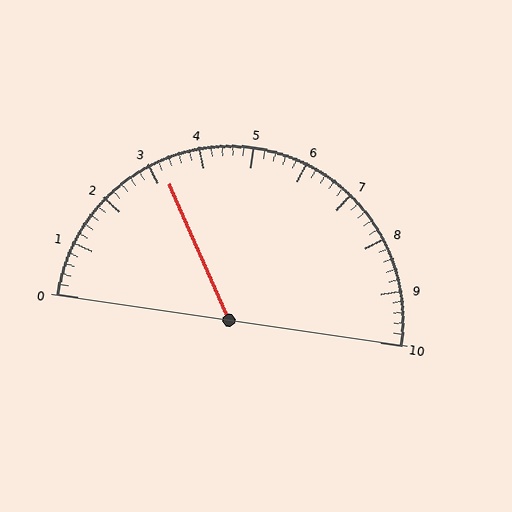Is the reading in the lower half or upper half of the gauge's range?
The reading is in the lower half of the range (0 to 10).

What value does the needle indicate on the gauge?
The needle indicates approximately 3.2.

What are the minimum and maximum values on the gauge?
The gauge ranges from 0 to 10.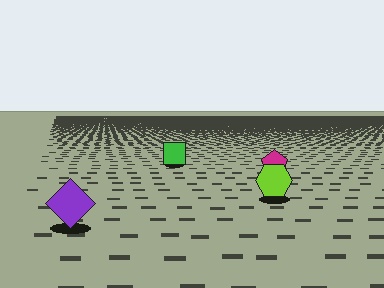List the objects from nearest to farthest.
From nearest to farthest: the purple diamond, the lime hexagon, the magenta pentagon, the green square.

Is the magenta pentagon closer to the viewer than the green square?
Yes. The magenta pentagon is closer — you can tell from the texture gradient: the ground texture is coarser near it.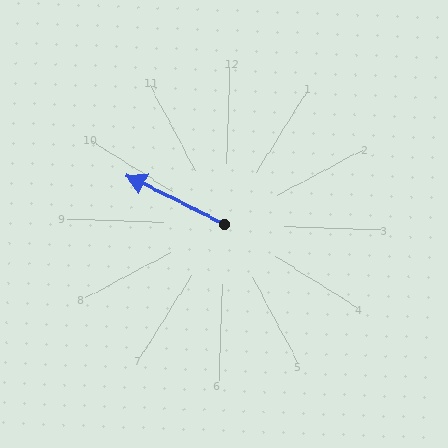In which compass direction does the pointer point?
Northwest.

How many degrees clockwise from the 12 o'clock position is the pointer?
Approximately 295 degrees.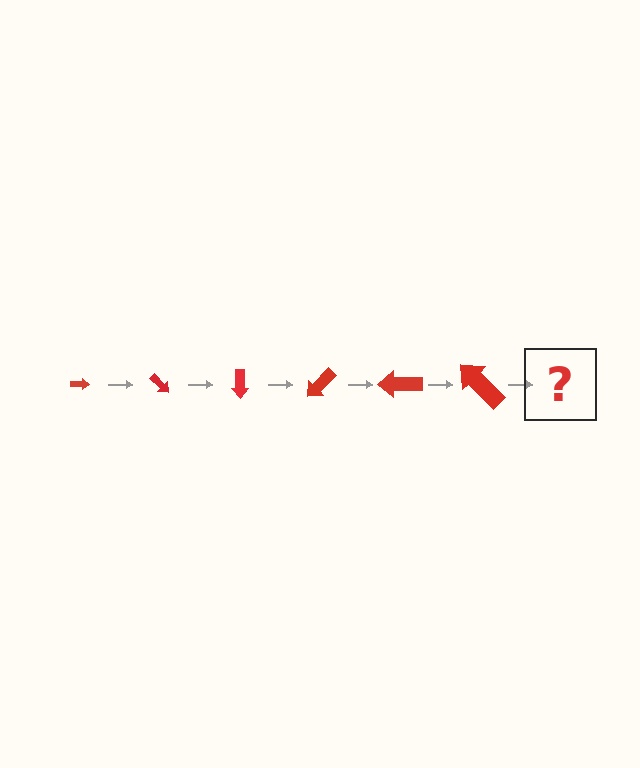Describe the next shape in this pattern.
It should be an arrow, larger than the previous one and rotated 270 degrees from the start.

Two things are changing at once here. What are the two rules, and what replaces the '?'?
The two rules are that the arrow grows larger each step and it rotates 45 degrees each step. The '?' should be an arrow, larger than the previous one and rotated 270 degrees from the start.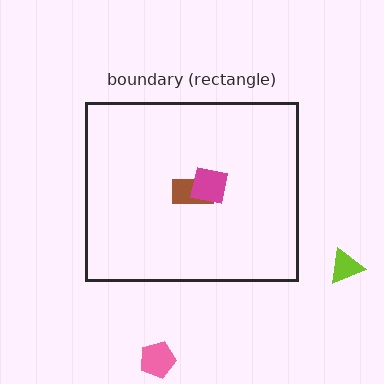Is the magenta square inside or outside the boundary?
Inside.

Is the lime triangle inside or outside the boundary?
Outside.